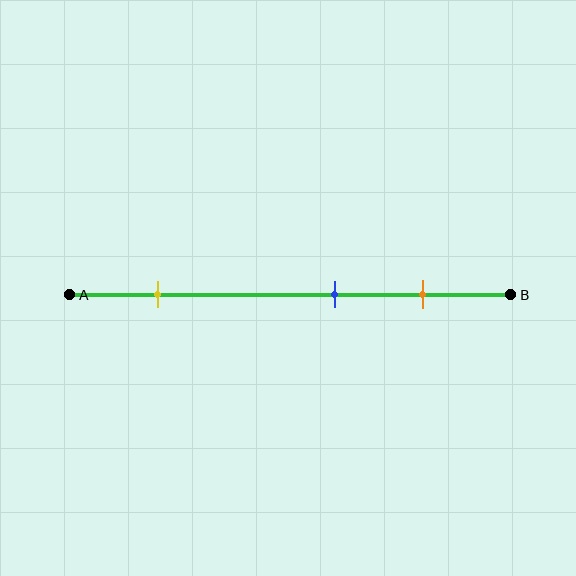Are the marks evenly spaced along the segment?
No, the marks are not evenly spaced.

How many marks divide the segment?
There are 3 marks dividing the segment.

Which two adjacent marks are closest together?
The blue and orange marks are the closest adjacent pair.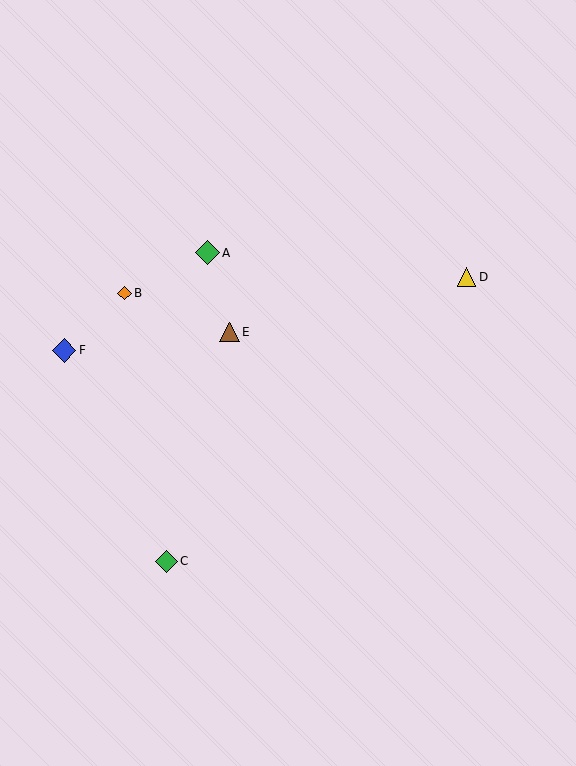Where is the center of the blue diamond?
The center of the blue diamond is at (64, 350).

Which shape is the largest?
The green diamond (labeled A) is the largest.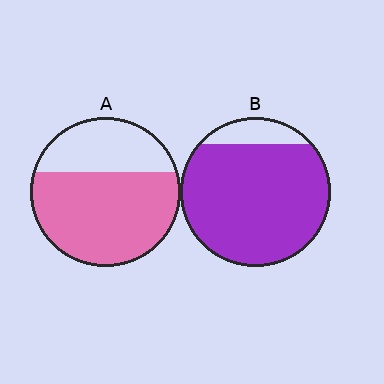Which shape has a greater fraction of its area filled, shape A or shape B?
Shape B.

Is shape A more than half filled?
Yes.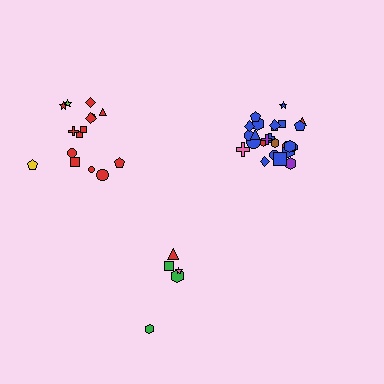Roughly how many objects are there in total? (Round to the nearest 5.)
Roughly 45 objects in total.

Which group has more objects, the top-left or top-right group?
The top-right group.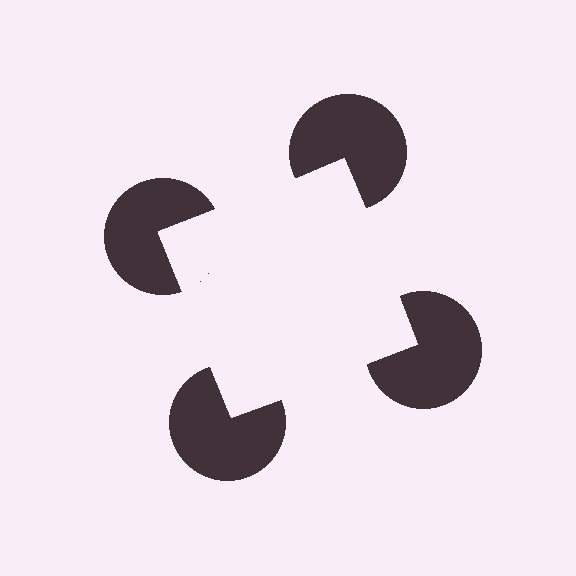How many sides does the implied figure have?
4 sides.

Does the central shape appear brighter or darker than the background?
It typically appears slightly brighter than the background, even though no actual brightness change is drawn.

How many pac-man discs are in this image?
There are 4 — one at each vertex of the illusory square.